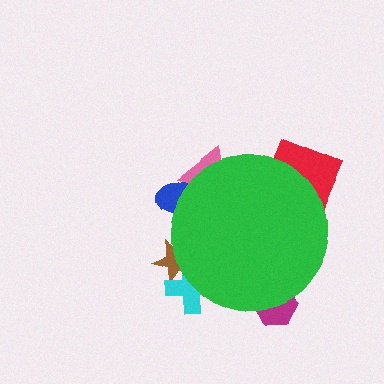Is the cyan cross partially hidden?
Yes, the cyan cross is partially hidden behind the green circle.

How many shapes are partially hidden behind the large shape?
6 shapes are partially hidden.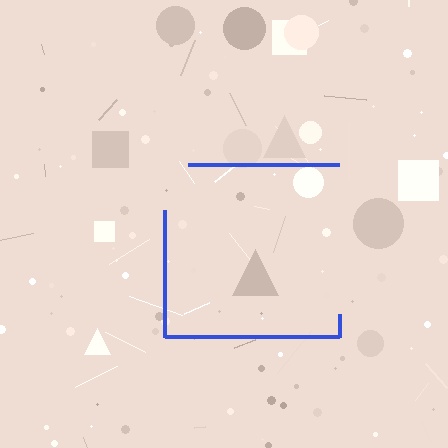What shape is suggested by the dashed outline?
The dashed outline suggests a square.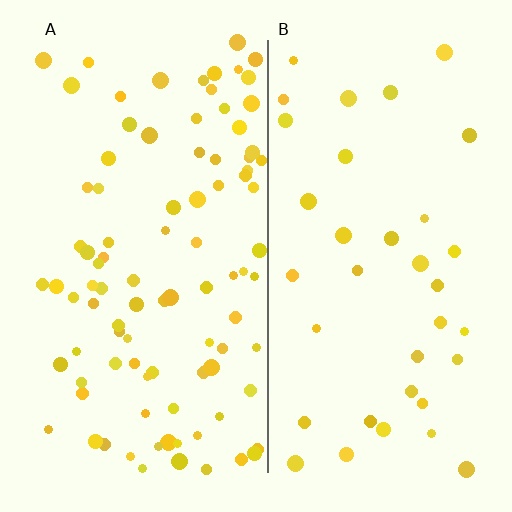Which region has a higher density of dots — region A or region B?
A (the left).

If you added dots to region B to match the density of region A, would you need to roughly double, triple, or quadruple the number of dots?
Approximately triple.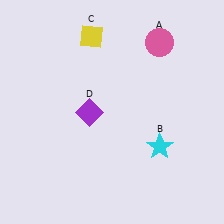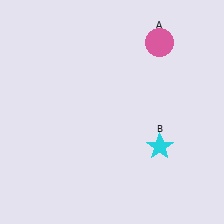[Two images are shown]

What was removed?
The purple diamond (D), the yellow diamond (C) were removed in Image 2.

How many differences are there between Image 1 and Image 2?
There are 2 differences between the two images.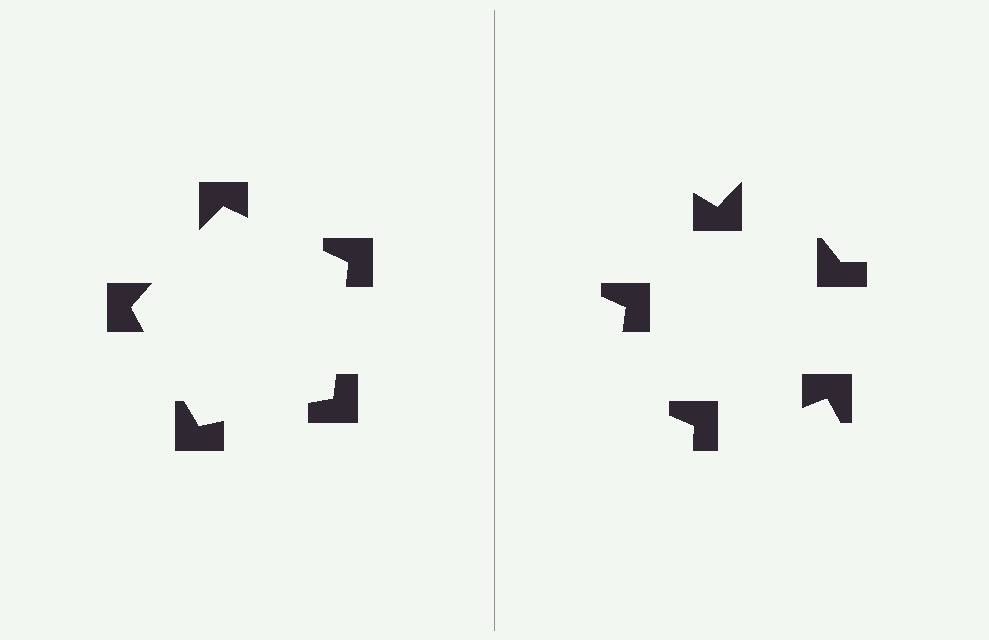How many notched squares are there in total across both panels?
10 — 5 on each side.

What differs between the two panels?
The notched squares are positioned identically on both sides; only the wedge orientations differ. On the left they align to a pentagon; on the right they are misaligned.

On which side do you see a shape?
An illusory pentagon appears on the left side. On the right side the wedge cuts are rotated, so no coherent shape forms.